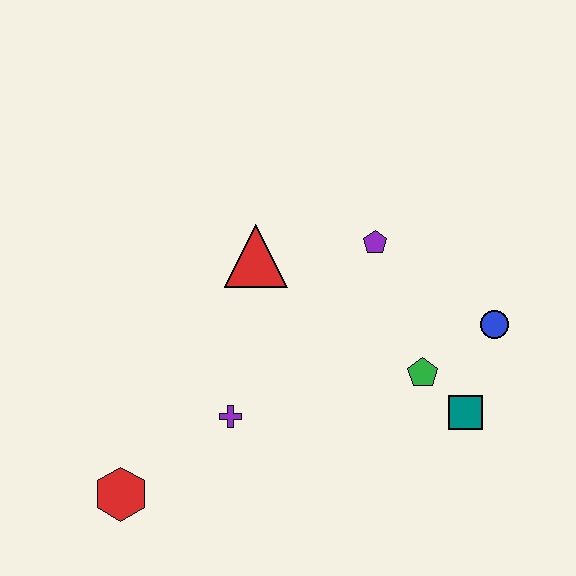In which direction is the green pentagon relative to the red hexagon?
The green pentagon is to the right of the red hexagon.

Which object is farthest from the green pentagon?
The red hexagon is farthest from the green pentagon.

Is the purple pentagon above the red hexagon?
Yes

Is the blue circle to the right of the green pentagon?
Yes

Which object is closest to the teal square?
The green pentagon is closest to the teal square.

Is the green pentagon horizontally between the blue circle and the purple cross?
Yes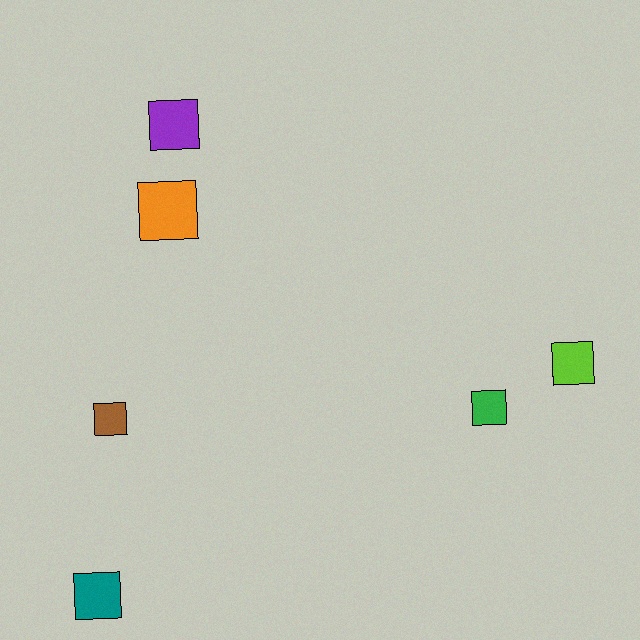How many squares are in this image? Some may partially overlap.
There are 6 squares.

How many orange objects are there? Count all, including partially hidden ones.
There is 1 orange object.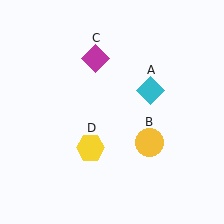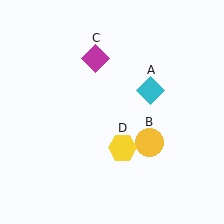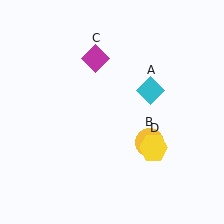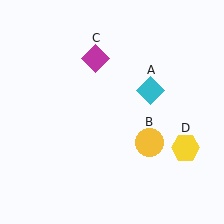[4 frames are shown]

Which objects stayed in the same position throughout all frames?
Cyan diamond (object A) and yellow circle (object B) and magenta diamond (object C) remained stationary.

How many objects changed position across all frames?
1 object changed position: yellow hexagon (object D).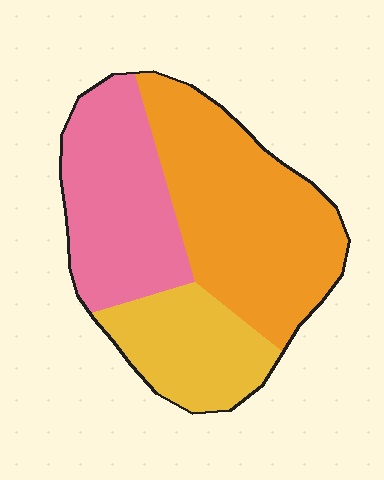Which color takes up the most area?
Orange, at roughly 45%.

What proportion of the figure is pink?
Pink covers around 30% of the figure.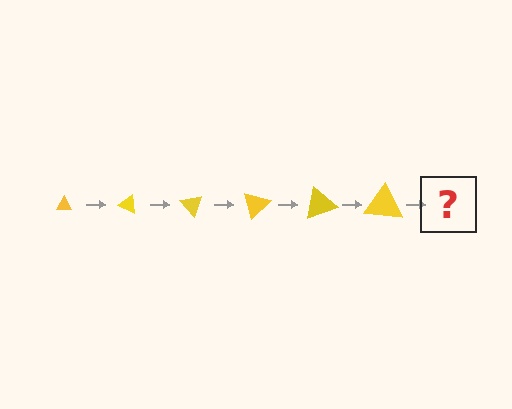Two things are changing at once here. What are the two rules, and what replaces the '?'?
The two rules are that the triangle grows larger each step and it rotates 25 degrees each step. The '?' should be a triangle, larger than the previous one and rotated 150 degrees from the start.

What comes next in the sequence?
The next element should be a triangle, larger than the previous one and rotated 150 degrees from the start.